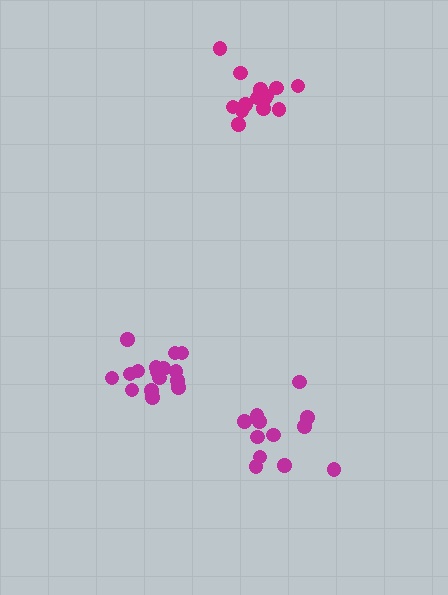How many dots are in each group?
Group 1: 12 dots, Group 2: 15 dots, Group 3: 16 dots (43 total).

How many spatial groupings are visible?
There are 3 spatial groupings.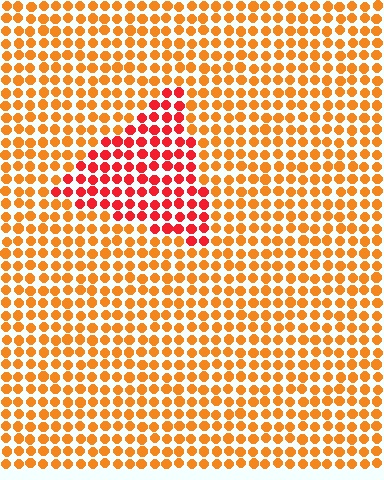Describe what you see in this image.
The image is filled with small orange elements in a uniform arrangement. A triangle-shaped region is visible where the elements are tinted to a slightly different hue, forming a subtle color boundary.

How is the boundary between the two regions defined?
The boundary is defined purely by a slight shift in hue (about 34 degrees). Spacing, size, and orientation are identical on both sides.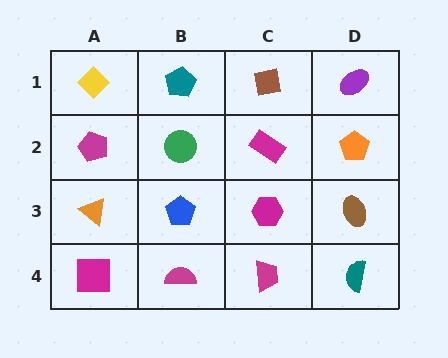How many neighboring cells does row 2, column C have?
4.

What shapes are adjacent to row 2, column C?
A brown square (row 1, column C), a magenta hexagon (row 3, column C), a green circle (row 2, column B), an orange pentagon (row 2, column D).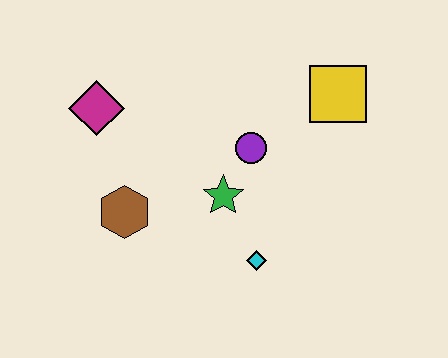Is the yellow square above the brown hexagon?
Yes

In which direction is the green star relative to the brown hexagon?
The green star is to the right of the brown hexagon.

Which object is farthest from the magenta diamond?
The yellow square is farthest from the magenta diamond.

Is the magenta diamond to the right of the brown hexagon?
No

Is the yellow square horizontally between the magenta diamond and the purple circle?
No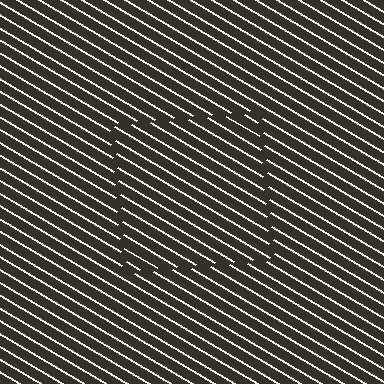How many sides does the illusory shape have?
4 sides — the line-ends trace a square.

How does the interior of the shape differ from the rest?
The interior of the shape contains the same grating, shifted by half a period — the contour is defined by the phase discontinuity where line-ends from the inner and outer gratings abut.